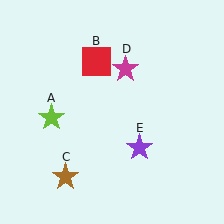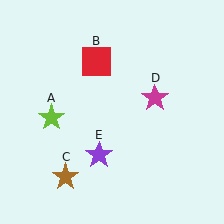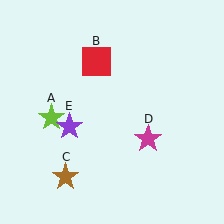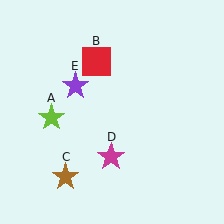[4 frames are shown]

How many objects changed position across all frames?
2 objects changed position: magenta star (object D), purple star (object E).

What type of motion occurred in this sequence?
The magenta star (object D), purple star (object E) rotated clockwise around the center of the scene.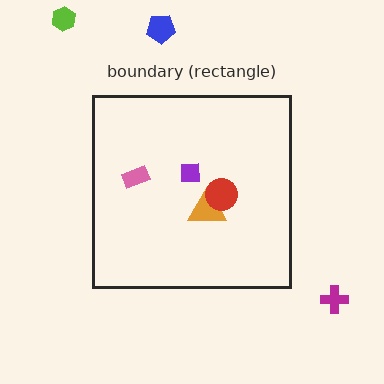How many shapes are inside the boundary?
4 inside, 3 outside.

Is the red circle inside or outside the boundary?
Inside.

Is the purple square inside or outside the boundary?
Inside.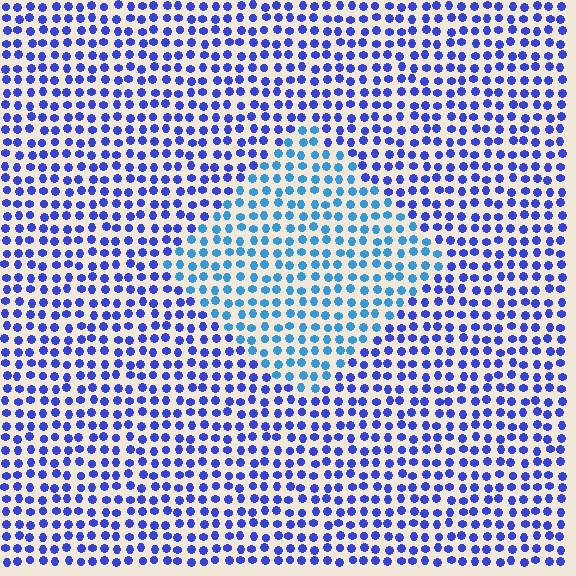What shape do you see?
I see a diamond.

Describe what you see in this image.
The image is filled with small blue elements in a uniform arrangement. A diamond-shaped region is visible where the elements are tinted to a slightly different hue, forming a subtle color boundary.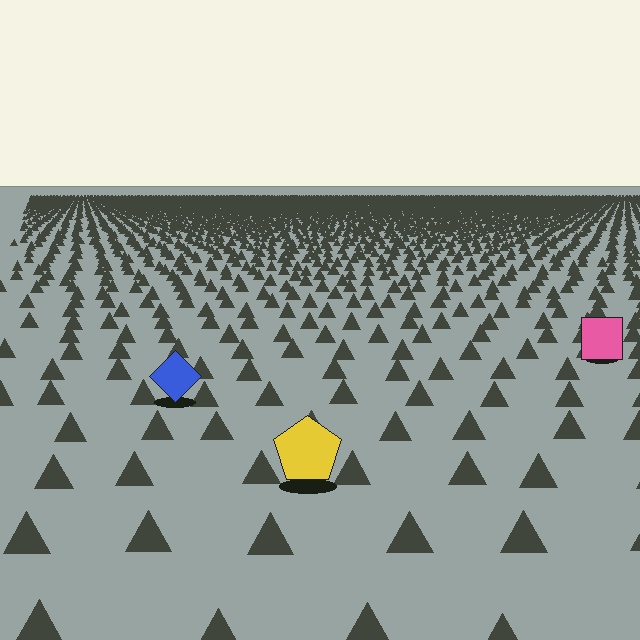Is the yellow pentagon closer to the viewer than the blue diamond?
Yes. The yellow pentagon is closer — you can tell from the texture gradient: the ground texture is coarser near it.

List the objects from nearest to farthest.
From nearest to farthest: the yellow pentagon, the blue diamond, the pink square.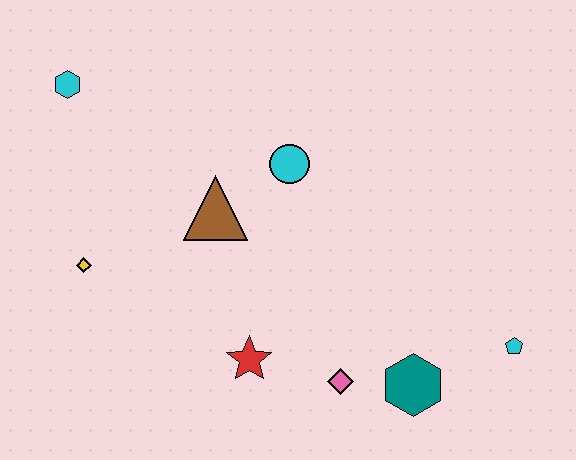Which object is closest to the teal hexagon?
The pink diamond is closest to the teal hexagon.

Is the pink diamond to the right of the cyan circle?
Yes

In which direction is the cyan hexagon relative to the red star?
The cyan hexagon is above the red star.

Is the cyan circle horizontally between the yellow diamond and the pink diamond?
Yes